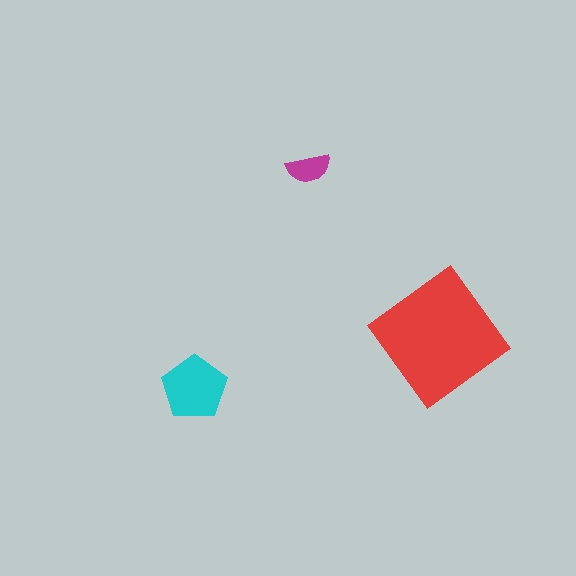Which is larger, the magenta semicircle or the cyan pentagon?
The cyan pentagon.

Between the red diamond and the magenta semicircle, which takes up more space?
The red diamond.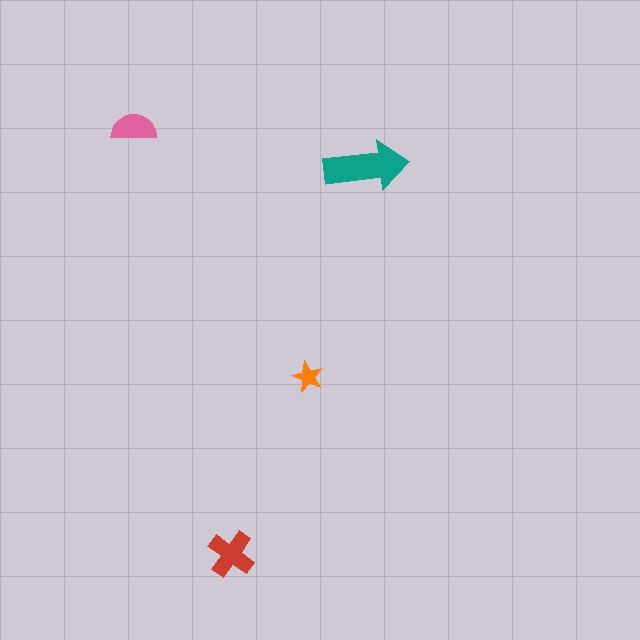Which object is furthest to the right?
The teal arrow is rightmost.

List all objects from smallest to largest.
The orange star, the pink semicircle, the red cross, the teal arrow.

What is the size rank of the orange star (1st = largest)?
4th.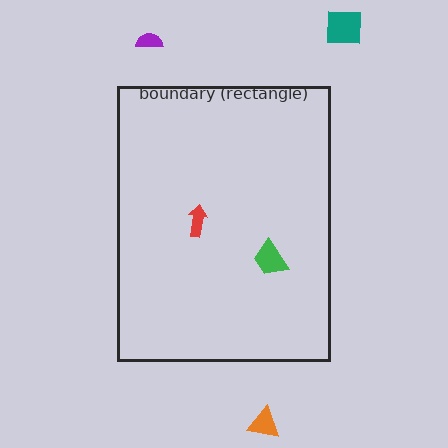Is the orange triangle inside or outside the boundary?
Outside.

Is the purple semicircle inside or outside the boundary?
Outside.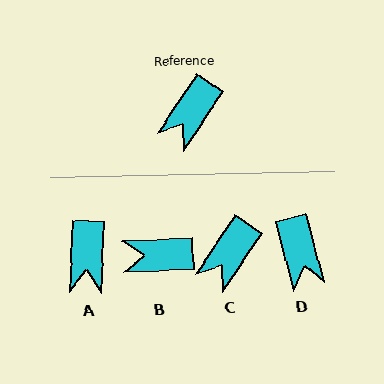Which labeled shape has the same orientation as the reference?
C.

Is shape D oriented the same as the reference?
No, it is off by about 49 degrees.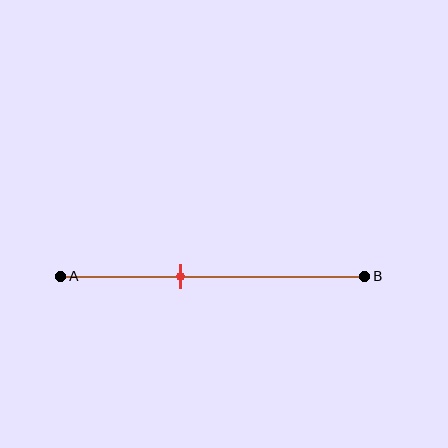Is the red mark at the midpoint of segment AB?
No, the mark is at about 40% from A, not at the 50% midpoint.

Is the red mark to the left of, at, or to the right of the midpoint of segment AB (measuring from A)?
The red mark is to the left of the midpoint of segment AB.